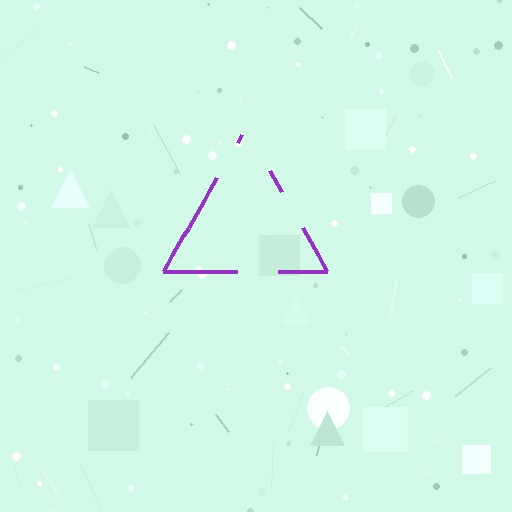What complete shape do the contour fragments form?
The contour fragments form a triangle.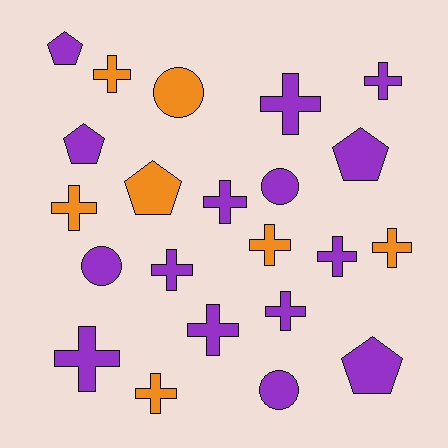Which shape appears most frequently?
Cross, with 13 objects.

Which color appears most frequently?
Purple, with 15 objects.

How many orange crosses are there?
There are 5 orange crosses.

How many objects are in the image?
There are 22 objects.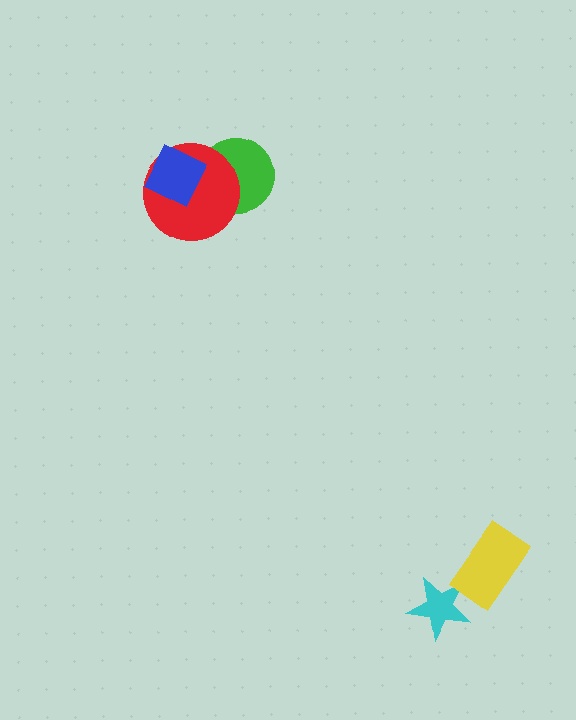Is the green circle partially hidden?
Yes, it is partially covered by another shape.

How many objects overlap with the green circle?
2 objects overlap with the green circle.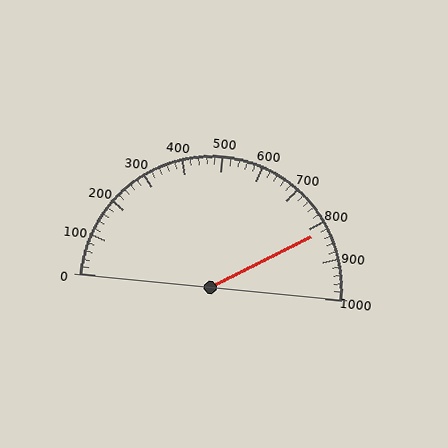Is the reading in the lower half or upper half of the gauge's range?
The reading is in the upper half of the range (0 to 1000).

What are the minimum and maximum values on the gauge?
The gauge ranges from 0 to 1000.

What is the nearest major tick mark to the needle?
The nearest major tick mark is 800.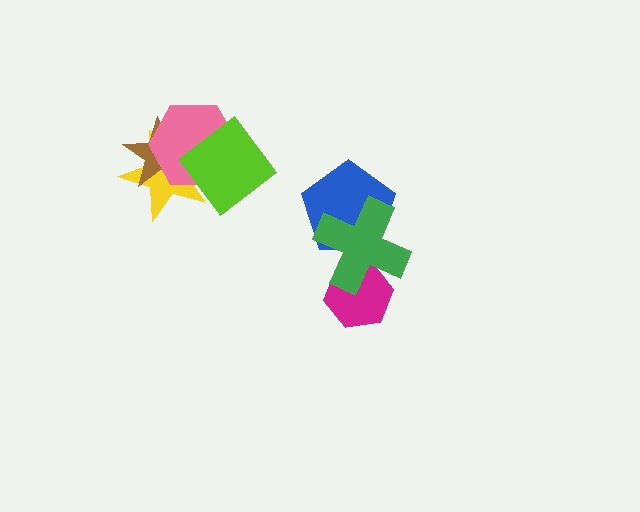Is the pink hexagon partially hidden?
Yes, it is partially covered by another shape.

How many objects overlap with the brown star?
2 objects overlap with the brown star.